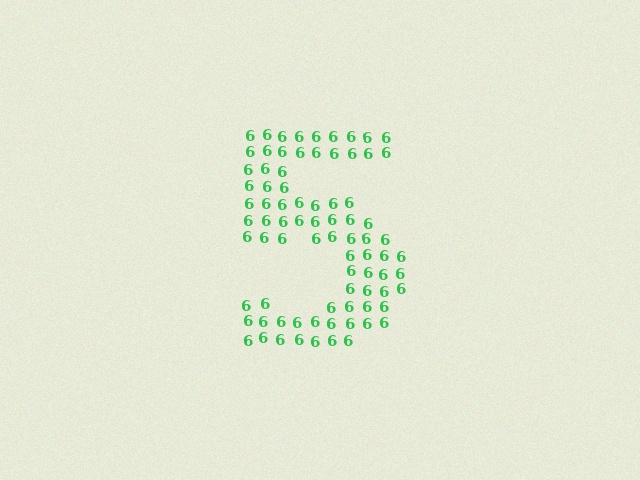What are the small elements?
The small elements are digit 6's.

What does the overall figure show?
The overall figure shows the digit 5.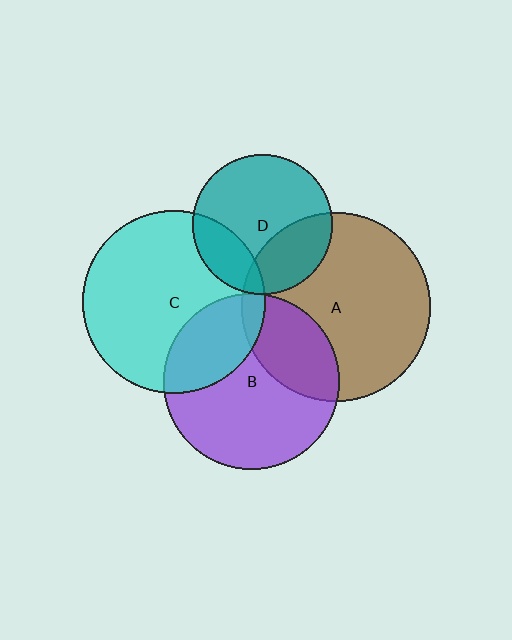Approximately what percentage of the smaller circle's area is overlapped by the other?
Approximately 30%.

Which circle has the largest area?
Circle A (brown).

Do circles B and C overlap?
Yes.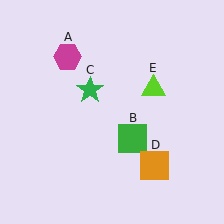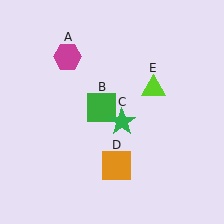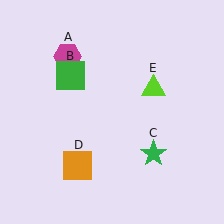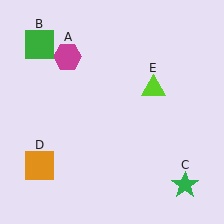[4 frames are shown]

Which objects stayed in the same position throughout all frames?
Magenta hexagon (object A) and lime triangle (object E) remained stationary.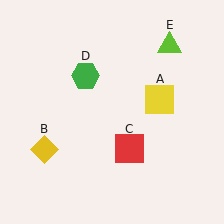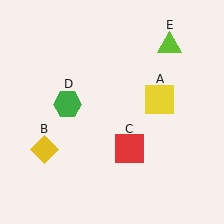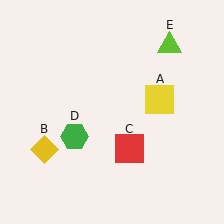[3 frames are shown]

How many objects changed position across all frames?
1 object changed position: green hexagon (object D).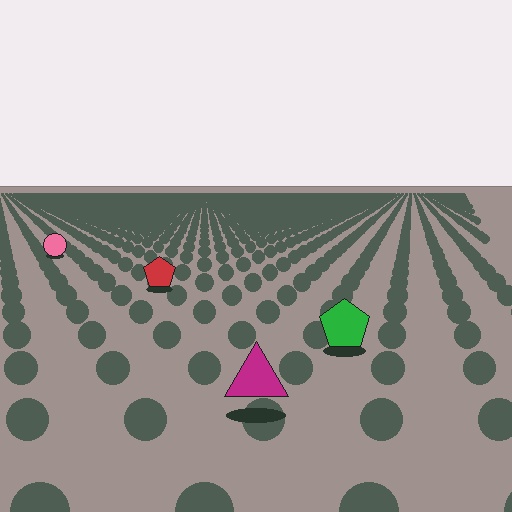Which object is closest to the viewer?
The magenta triangle is closest. The texture marks near it are larger and more spread out.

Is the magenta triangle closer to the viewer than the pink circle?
Yes. The magenta triangle is closer — you can tell from the texture gradient: the ground texture is coarser near it.